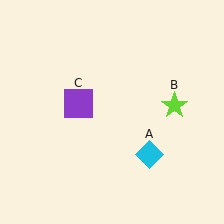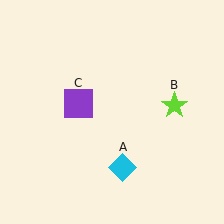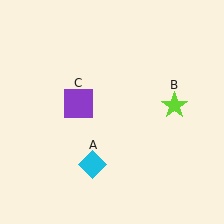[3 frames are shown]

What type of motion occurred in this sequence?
The cyan diamond (object A) rotated clockwise around the center of the scene.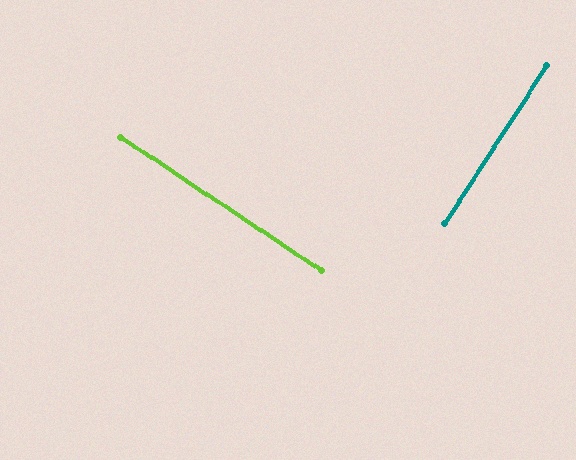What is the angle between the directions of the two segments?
Approximately 89 degrees.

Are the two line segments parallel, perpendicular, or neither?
Perpendicular — they meet at approximately 89°.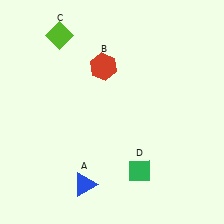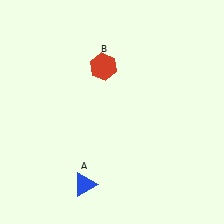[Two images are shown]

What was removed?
The green diamond (D), the lime diamond (C) were removed in Image 2.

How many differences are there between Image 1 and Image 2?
There are 2 differences between the two images.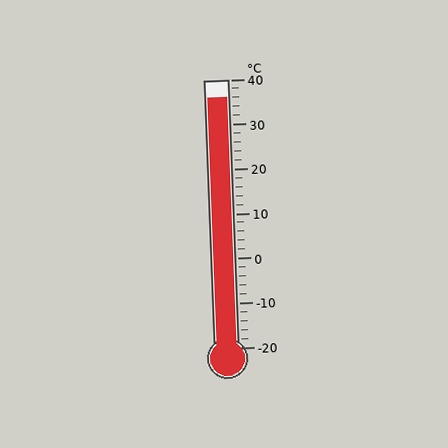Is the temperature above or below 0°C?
The temperature is above 0°C.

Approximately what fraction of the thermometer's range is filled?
The thermometer is filled to approximately 95% of its range.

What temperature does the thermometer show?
The thermometer shows approximately 36°C.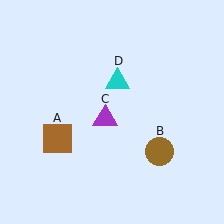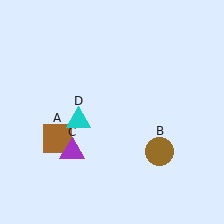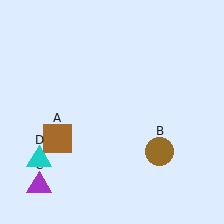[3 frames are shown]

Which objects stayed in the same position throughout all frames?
Brown square (object A) and brown circle (object B) remained stationary.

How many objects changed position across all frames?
2 objects changed position: purple triangle (object C), cyan triangle (object D).